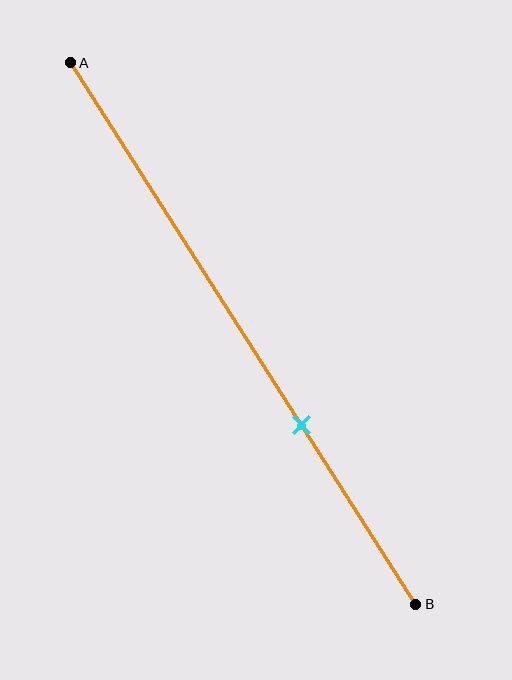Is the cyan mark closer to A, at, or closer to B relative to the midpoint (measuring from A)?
The cyan mark is closer to point B than the midpoint of segment AB.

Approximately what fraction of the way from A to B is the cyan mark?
The cyan mark is approximately 65% of the way from A to B.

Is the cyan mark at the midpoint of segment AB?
No, the mark is at about 65% from A, not at the 50% midpoint.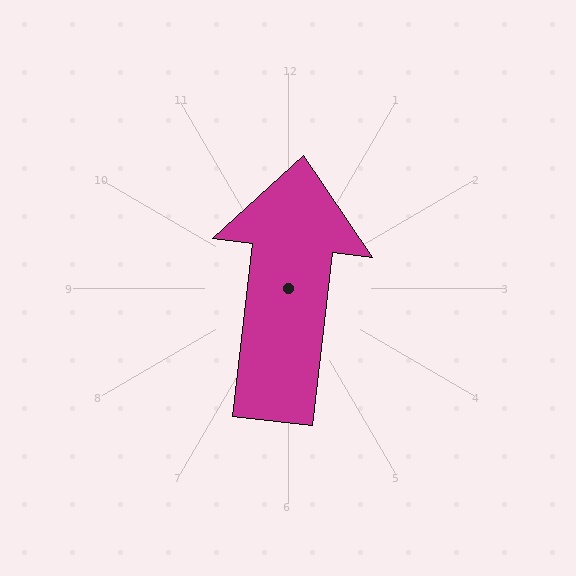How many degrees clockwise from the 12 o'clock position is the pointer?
Approximately 7 degrees.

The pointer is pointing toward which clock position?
Roughly 12 o'clock.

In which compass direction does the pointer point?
North.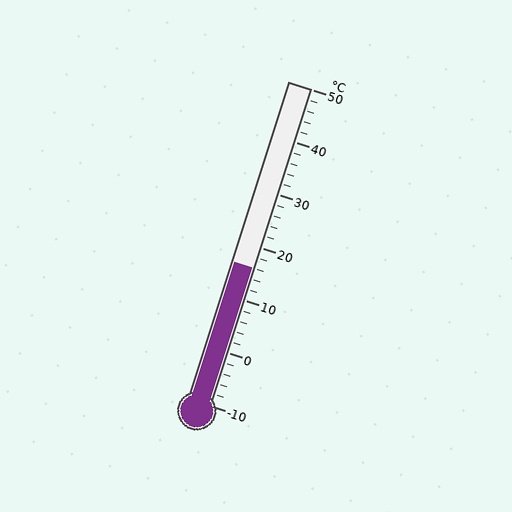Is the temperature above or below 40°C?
The temperature is below 40°C.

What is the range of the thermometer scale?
The thermometer scale ranges from -10°C to 50°C.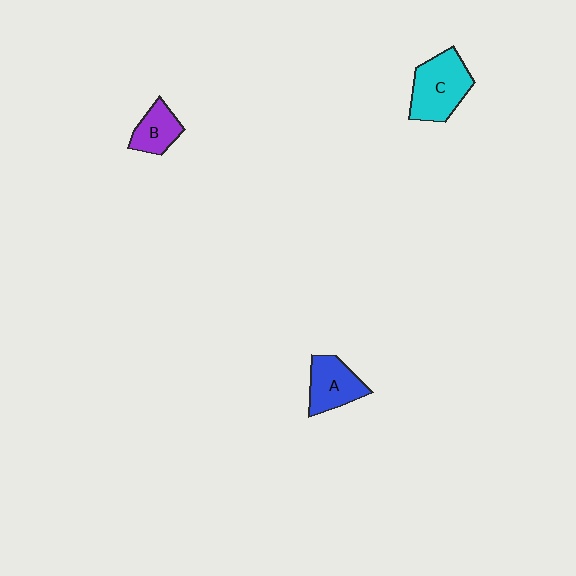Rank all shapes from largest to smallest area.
From largest to smallest: C (cyan), A (blue), B (purple).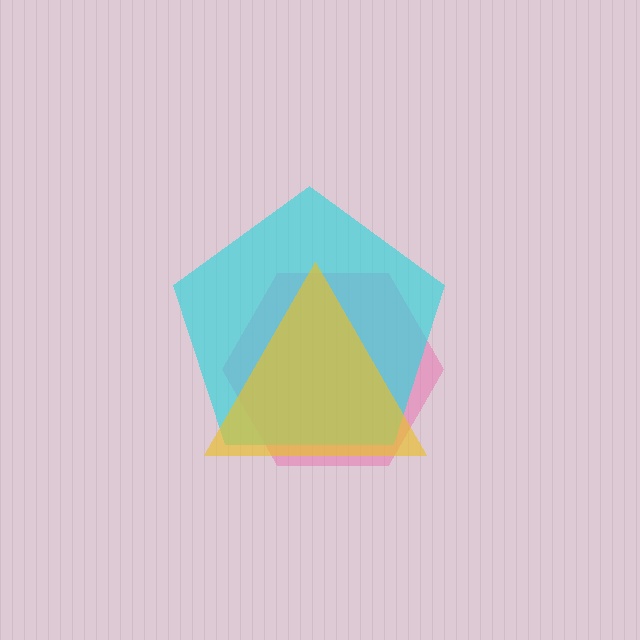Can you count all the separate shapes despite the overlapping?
Yes, there are 3 separate shapes.